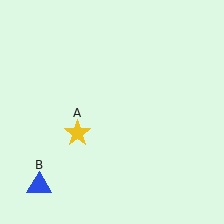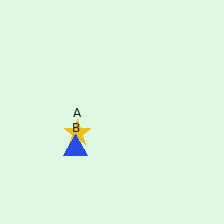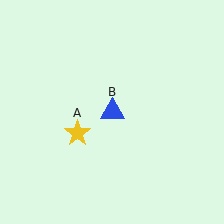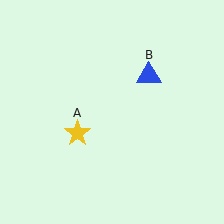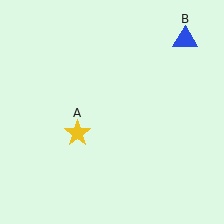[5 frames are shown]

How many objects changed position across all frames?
1 object changed position: blue triangle (object B).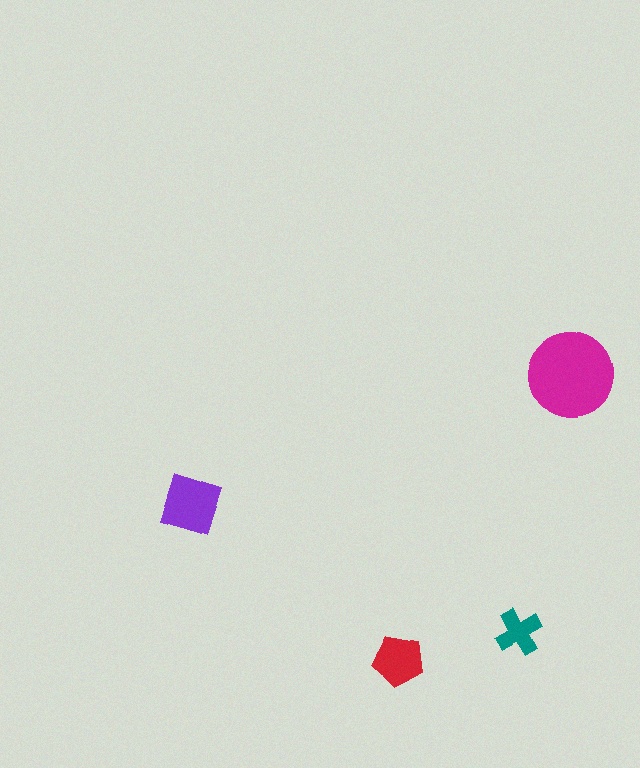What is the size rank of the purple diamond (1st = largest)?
2nd.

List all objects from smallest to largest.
The teal cross, the red pentagon, the purple diamond, the magenta circle.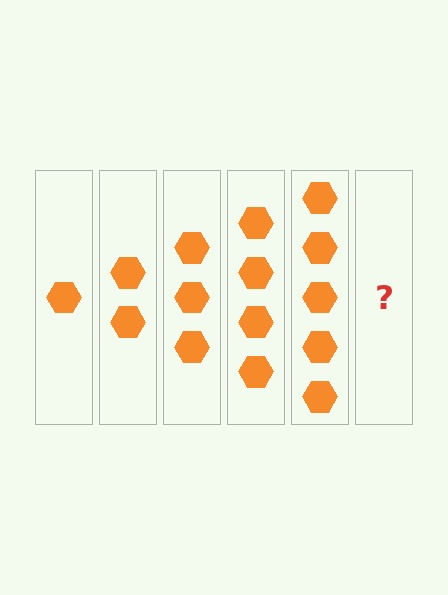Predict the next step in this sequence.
The next step is 6 hexagons.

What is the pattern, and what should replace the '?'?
The pattern is that each step adds one more hexagon. The '?' should be 6 hexagons.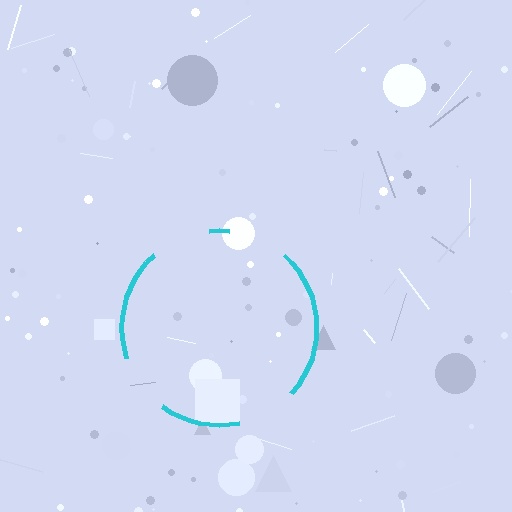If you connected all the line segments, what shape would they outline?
They would outline a circle.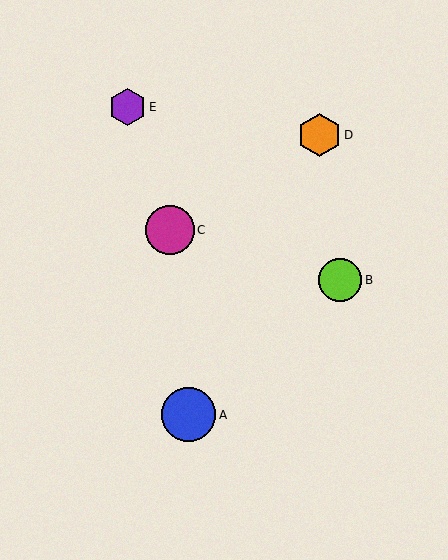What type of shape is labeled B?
Shape B is a lime circle.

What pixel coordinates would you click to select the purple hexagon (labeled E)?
Click at (128, 107) to select the purple hexagon E.